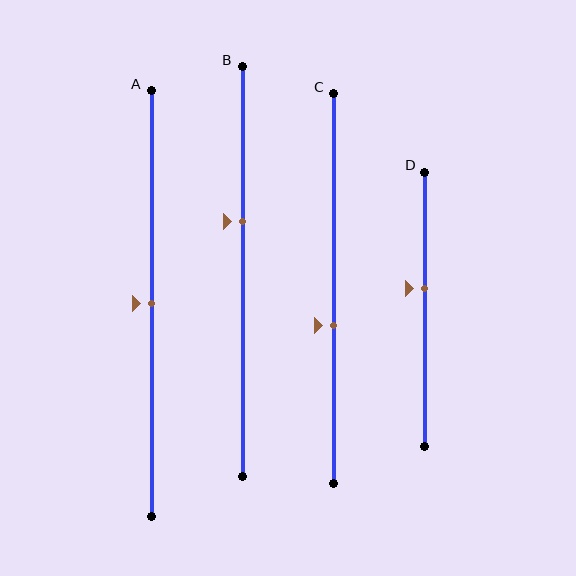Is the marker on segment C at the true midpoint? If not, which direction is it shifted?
No, the marker on segment C is shifted downward by about 9% of the segment length.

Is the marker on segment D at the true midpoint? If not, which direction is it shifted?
No, the marker on segment D is shifted upward by about 7% of the segment length.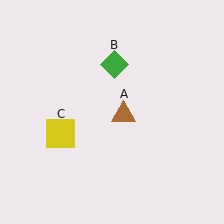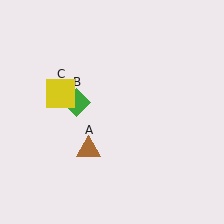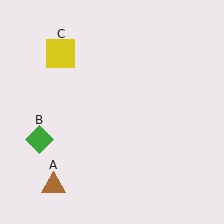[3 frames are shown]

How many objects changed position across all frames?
3 objects changed position: brown triangle (object A), green diamond (object B), yellow square (object C).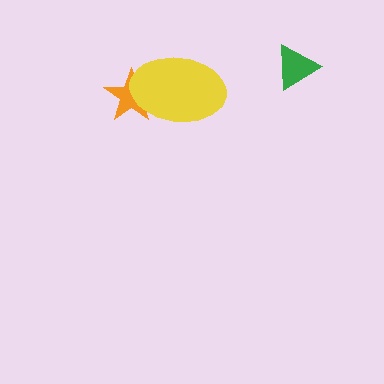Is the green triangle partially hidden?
No, no other shape covers it.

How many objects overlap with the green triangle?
0 objects overlap with the green triangle.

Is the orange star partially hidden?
Yes, it is partially covered by another shape.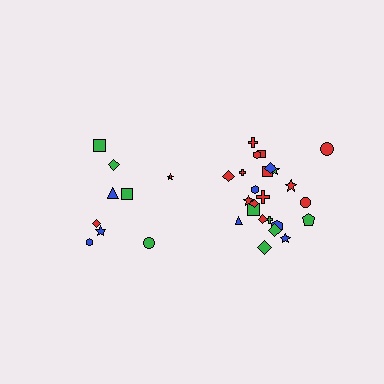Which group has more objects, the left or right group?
The right group.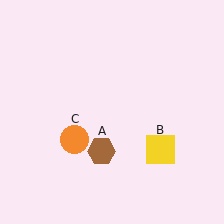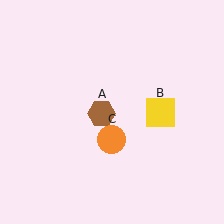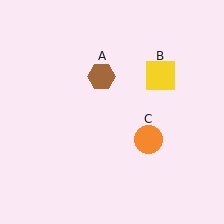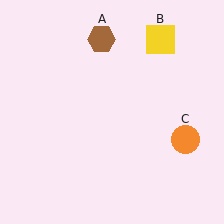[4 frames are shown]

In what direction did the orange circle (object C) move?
The orange circle (object C) moved right.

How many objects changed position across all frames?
3 objects changed position: brown hexagon (object A), yellow square (object B), orange circle (object C).